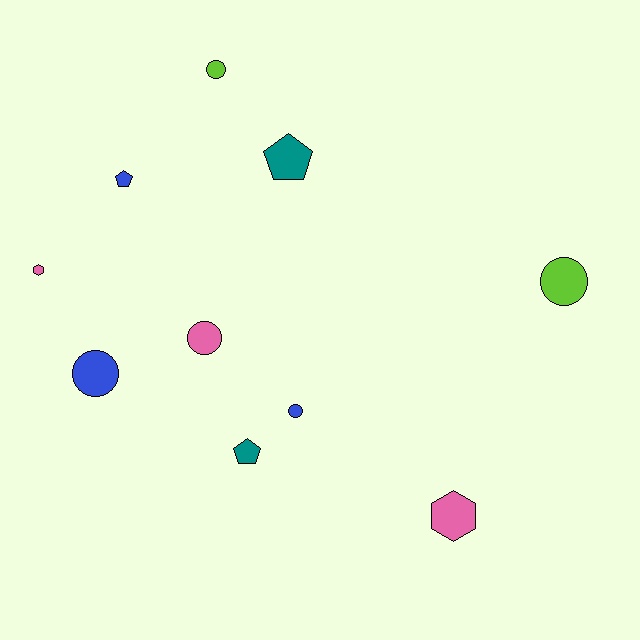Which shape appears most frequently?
Circle, with 5 objects.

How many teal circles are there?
There are no teal circles.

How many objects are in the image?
There are 10 objects.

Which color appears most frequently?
Blue, with 3 objects.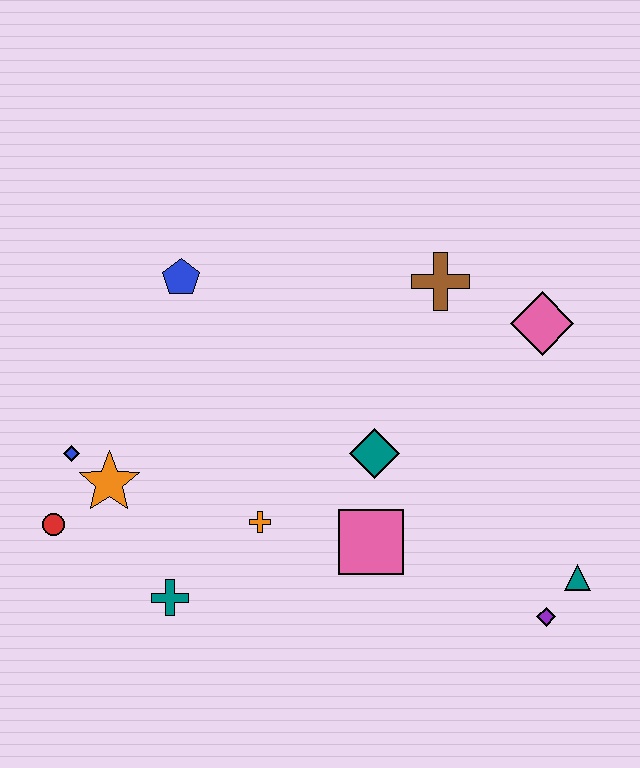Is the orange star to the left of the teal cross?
Yes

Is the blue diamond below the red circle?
No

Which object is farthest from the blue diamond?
The teal triangle is farthest from the blue diamond.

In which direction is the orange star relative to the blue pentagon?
The orange star is below the blue pentagon.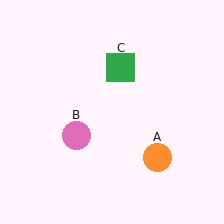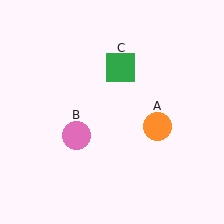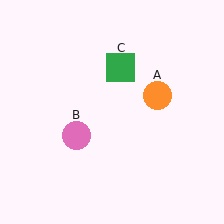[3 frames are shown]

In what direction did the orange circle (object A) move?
The orange circle (object A) moved up.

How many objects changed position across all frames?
1 object changed position: orange circle (object A).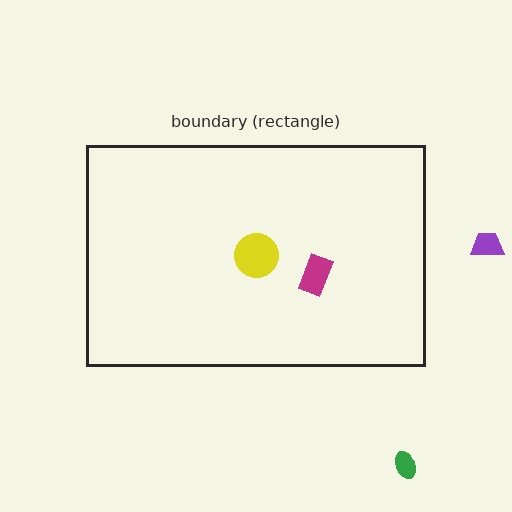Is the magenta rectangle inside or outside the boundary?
Inside.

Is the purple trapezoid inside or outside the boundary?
Outside.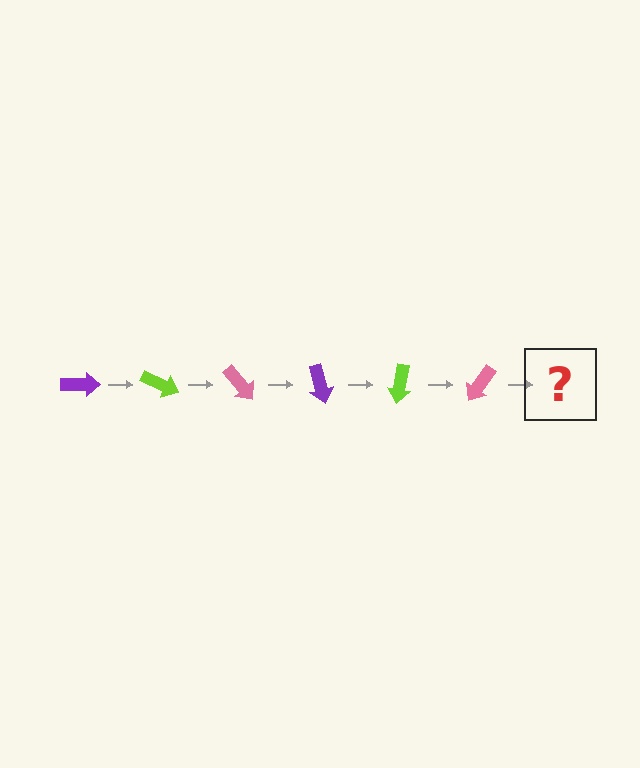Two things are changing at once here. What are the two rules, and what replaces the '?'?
The two rules are that it rotates 25 degrees each step and the color cycles through purple, lime, and pink. The '?' should be a purple arrow, rotated 150 degrees from the start.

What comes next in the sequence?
The next element should be a purple arrow, rotated 150 degrees from the start.